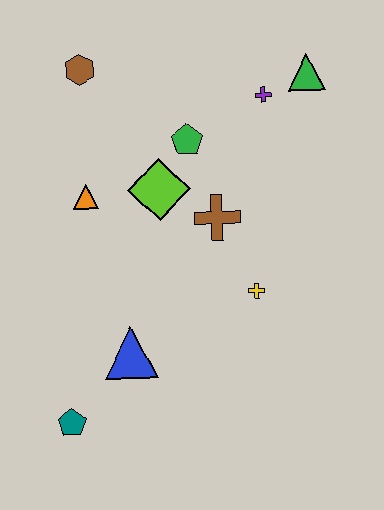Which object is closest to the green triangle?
The purple cross is closest to the green triangle.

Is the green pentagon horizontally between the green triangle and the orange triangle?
Yes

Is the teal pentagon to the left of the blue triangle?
Yes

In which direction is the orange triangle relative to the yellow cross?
The orange triangle is to the left of the yellow cross.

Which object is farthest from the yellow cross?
The brown hexagon is farthest from the yellow cross.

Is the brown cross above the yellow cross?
Yes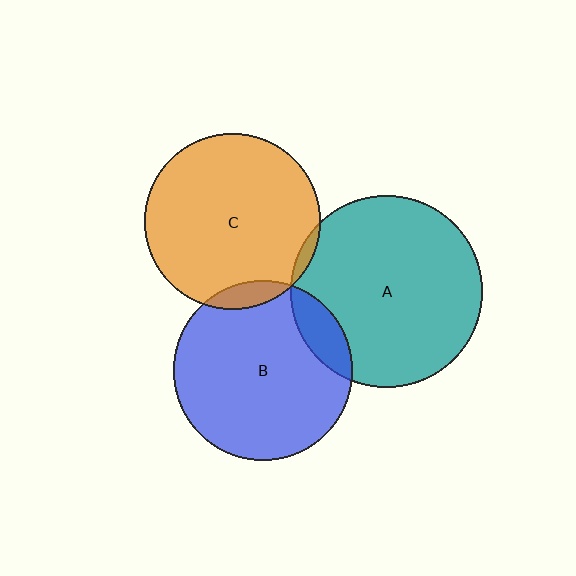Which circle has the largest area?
Circle A (teal).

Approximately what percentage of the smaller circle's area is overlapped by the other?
Approximately 5%.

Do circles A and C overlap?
Yes.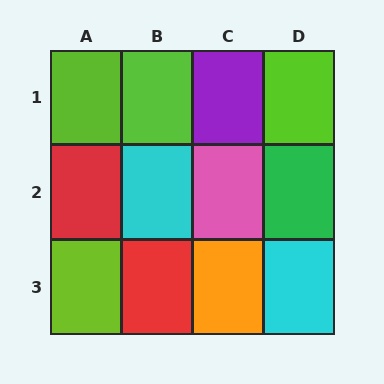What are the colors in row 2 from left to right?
Red, cyan, pink, green.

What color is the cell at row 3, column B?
Red.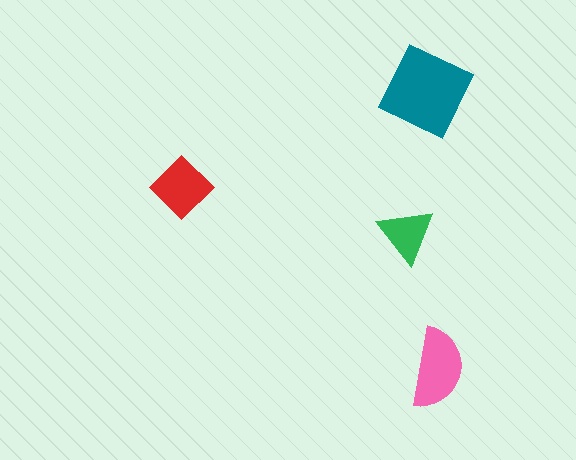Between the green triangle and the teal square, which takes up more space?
The teal square.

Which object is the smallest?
The green triangle.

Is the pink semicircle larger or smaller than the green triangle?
Larger.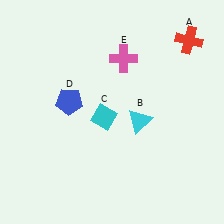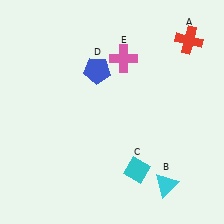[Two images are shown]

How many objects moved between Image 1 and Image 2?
3 objects moved between the two images.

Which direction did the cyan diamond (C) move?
The cyan diamond (C) moved down.